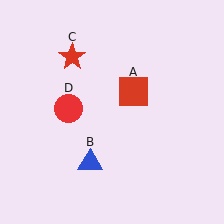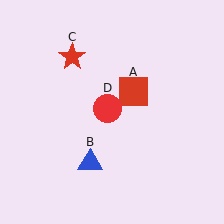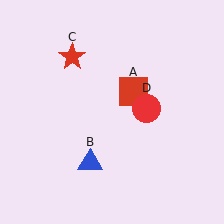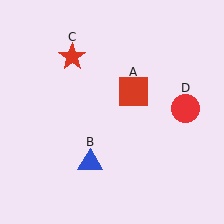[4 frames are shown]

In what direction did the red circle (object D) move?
The red circle (object D) moved right.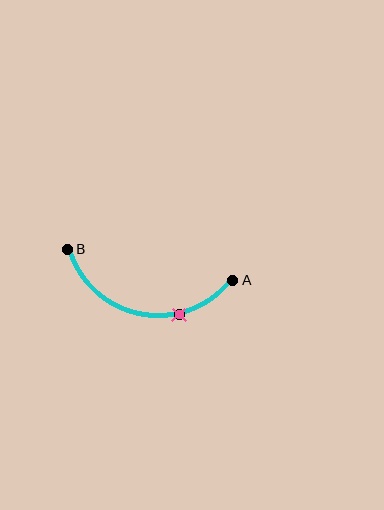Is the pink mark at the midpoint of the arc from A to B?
No. The pink mark lies on the arc but is closer to endpoint A. The arc midpoint would be at the point on the curve equidistant along the arc from both A and B.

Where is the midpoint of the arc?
The arc midpoint is the point on the curve farthest from the straight line joining A and B. It sits below that line.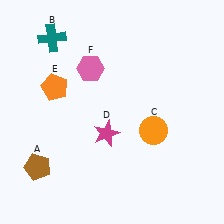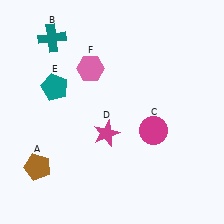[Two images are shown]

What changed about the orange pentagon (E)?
In Image 1, E is orange. In Image 2, it changed to teal.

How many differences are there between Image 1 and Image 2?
There are 2 differences between the two images.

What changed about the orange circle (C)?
In Image 1, C is orange. In Image 2, it changed to magenta.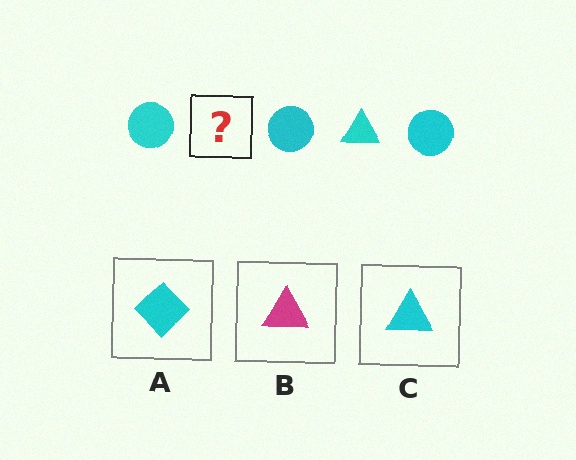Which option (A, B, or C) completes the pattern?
C.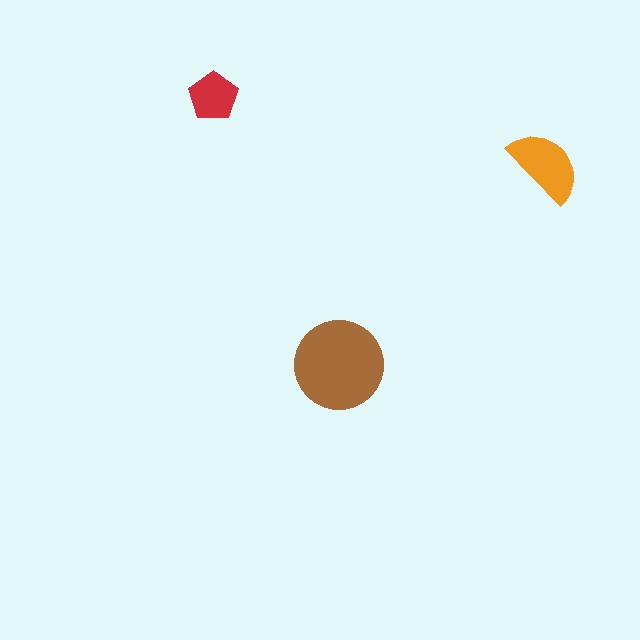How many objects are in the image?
There are 3 objects in the image.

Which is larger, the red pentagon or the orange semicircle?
The orange semicircle.